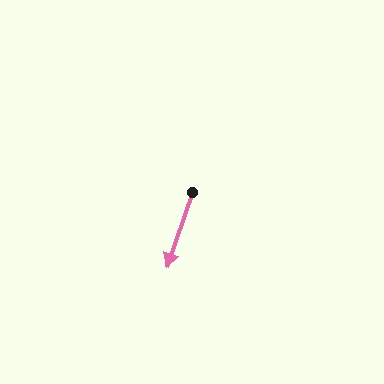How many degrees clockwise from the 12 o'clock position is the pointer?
Approximately 199 degrees.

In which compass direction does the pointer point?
South.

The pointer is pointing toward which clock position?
Roughly 7 o'clock.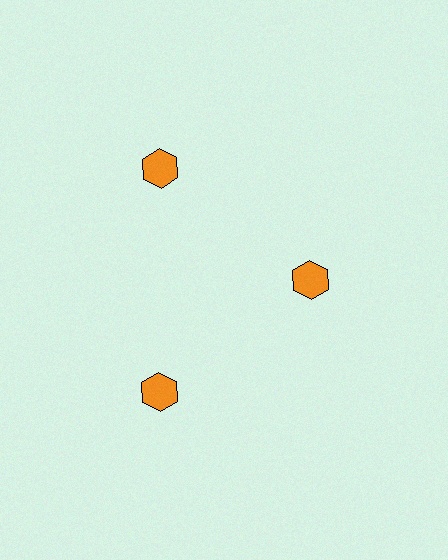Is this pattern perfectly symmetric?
No. The 3 orange hexagons are arranged in a ring, but one element near the 3 o'clock position is pulled inward toward the center, breaking the 3-fold rotational symmetry.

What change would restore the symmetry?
The symmetry would be restored by moving it outward, back onto the ring so that all 3 hexagons sit at equal angles and equal distance from the center.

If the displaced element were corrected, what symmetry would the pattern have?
It would have 3-fold rotational symmetry — the pattern would map onto itself every 120 degrees.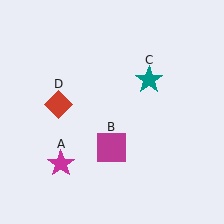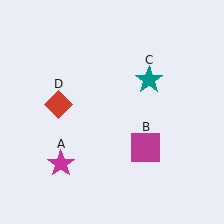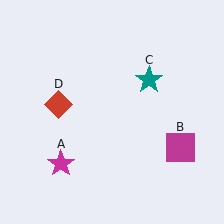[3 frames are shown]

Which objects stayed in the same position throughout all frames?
Magenta star (object A) and teal star (object C) and red diamond (object D) remained stationary.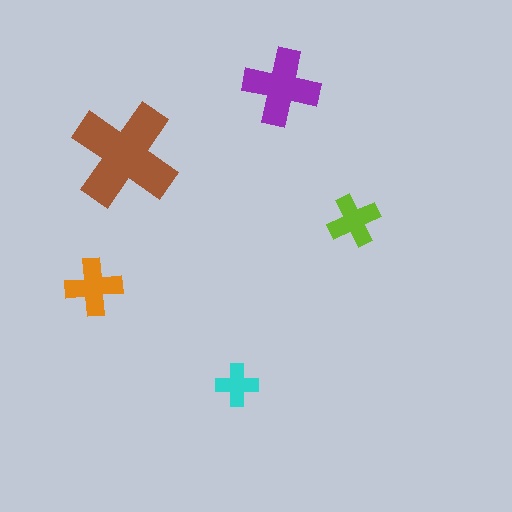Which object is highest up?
The purple cross is topmost.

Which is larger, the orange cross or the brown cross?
The brown one.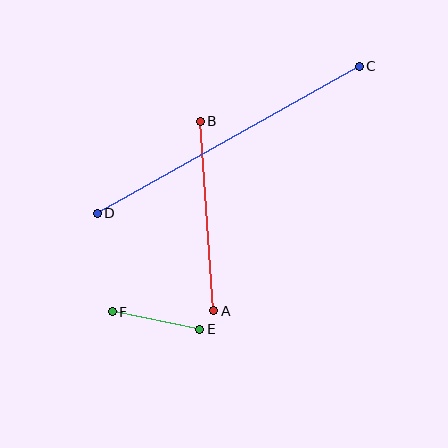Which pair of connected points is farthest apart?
Points C and D are farthest apart.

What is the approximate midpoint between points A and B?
The midpoint is at approximately (207, 216) pixels.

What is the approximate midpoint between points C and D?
The midpoint is at approximately (228, 140) pixels.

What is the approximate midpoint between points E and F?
The midpoint is at approximately (156, 320) pixels.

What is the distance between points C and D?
The distance is approximately 301 pixels.